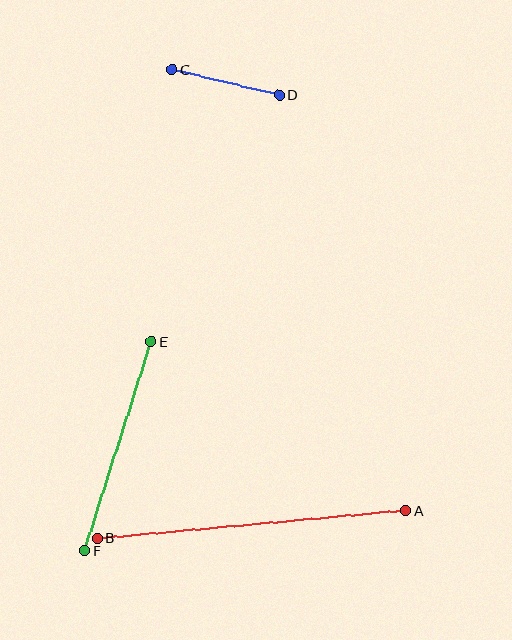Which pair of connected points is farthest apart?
Points A and B are farthest apart.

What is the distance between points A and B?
The distance is approximately 310 pixels.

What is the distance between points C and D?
The distance is approximately 110 pixels.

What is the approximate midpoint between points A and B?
The midpoint is at approximately (252, 524) pixels.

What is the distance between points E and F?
The distance is approximately 219 pixels.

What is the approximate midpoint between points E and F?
The midpoint is at approximately (118, 446) pixels.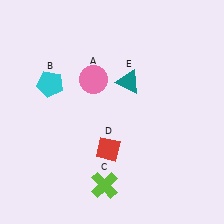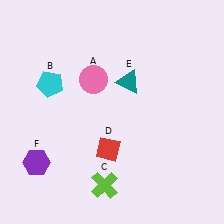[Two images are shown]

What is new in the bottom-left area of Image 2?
A purple hexagon (F) was added in the bottom-left area of Image 2.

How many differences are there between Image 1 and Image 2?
There is 1 difference between the two images.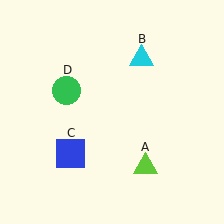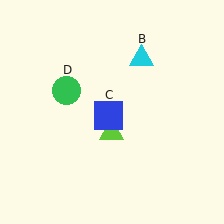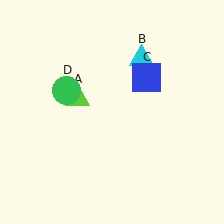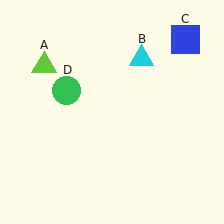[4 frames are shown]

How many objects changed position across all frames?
2 objects changed position: lime triangle (object A), blue square (object C).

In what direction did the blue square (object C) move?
The blue square (object C) moved up and to the right.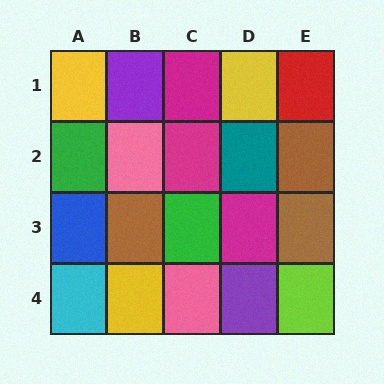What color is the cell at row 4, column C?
Pink.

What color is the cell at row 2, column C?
Magenta.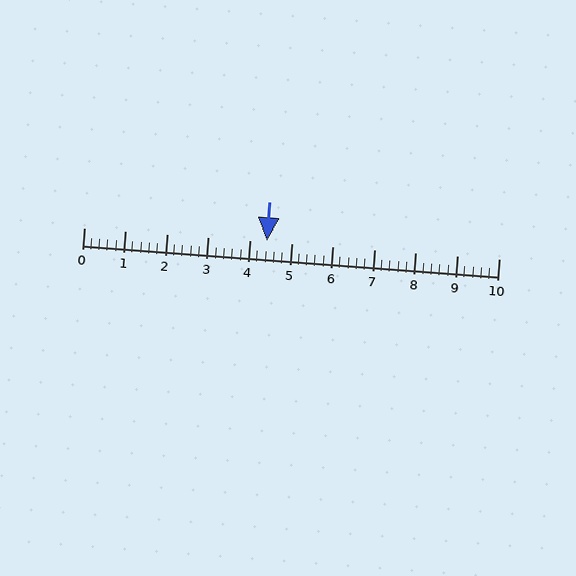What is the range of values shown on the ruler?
The ruler shows values from 0 to 10.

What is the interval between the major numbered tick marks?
The major tick marks are spaced 1 units apart.